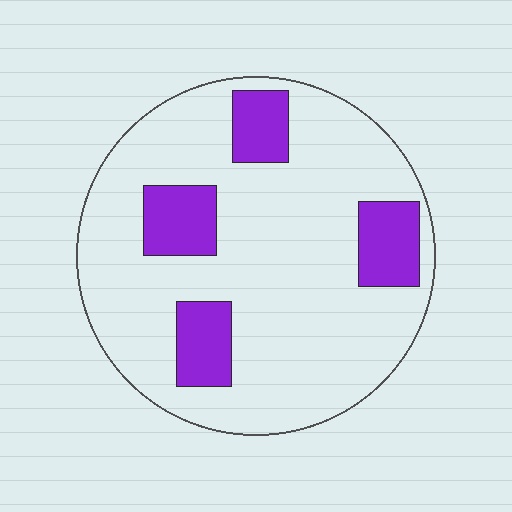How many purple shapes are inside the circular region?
4.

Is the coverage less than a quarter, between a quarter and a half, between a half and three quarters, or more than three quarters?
Less than a quarter.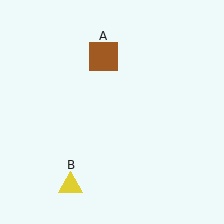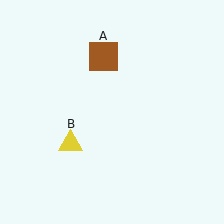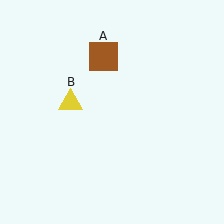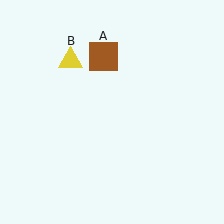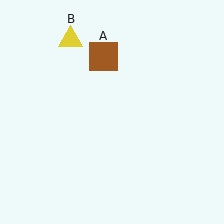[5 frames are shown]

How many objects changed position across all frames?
1 object changed position: yellow triangle (object B).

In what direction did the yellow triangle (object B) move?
The yellow triangle (object B) moved up.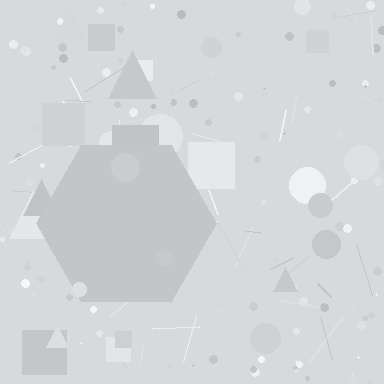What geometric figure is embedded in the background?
A hexagon is embedded in the background.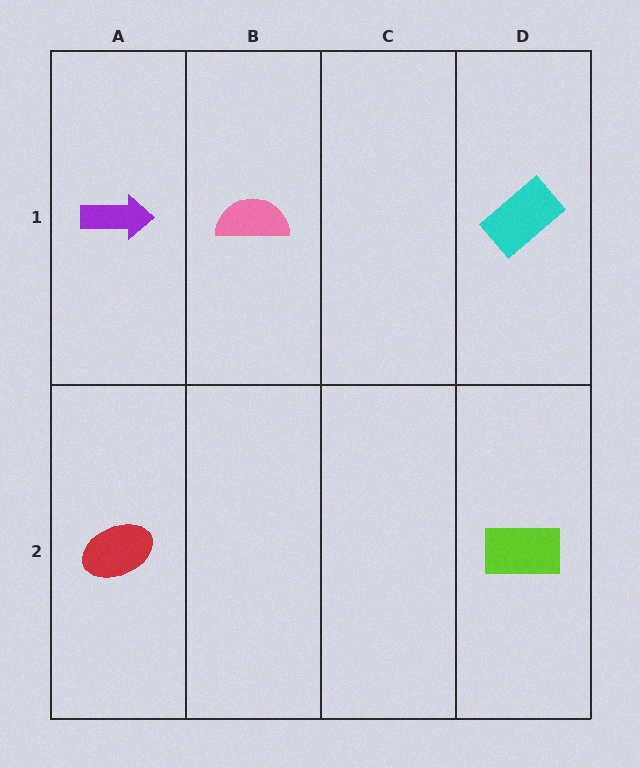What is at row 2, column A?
A red ellipse.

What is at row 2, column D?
A lime rectangle.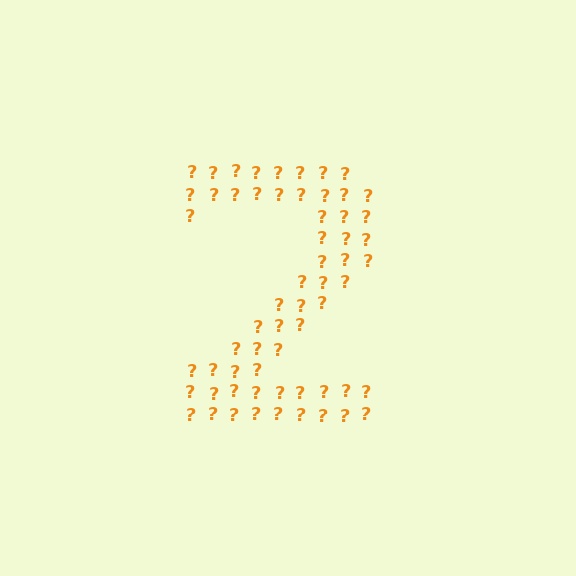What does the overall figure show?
The overall figure shows the digit 2.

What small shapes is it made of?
It is made of small question marks.